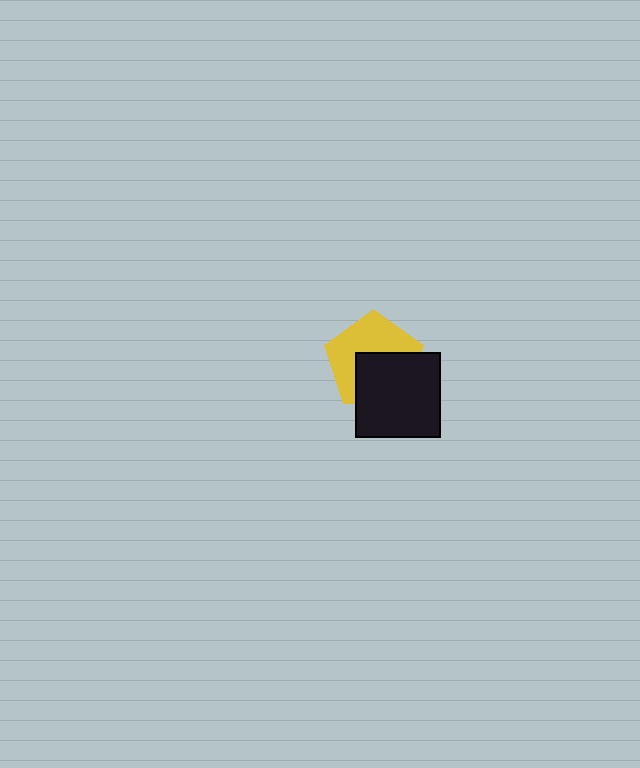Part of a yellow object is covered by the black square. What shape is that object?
It is a pentagon.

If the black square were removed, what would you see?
You would see the complete yellow pentagon.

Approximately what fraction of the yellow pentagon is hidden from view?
Roughly 46% of the yellow pentagon is hidden behind the black square.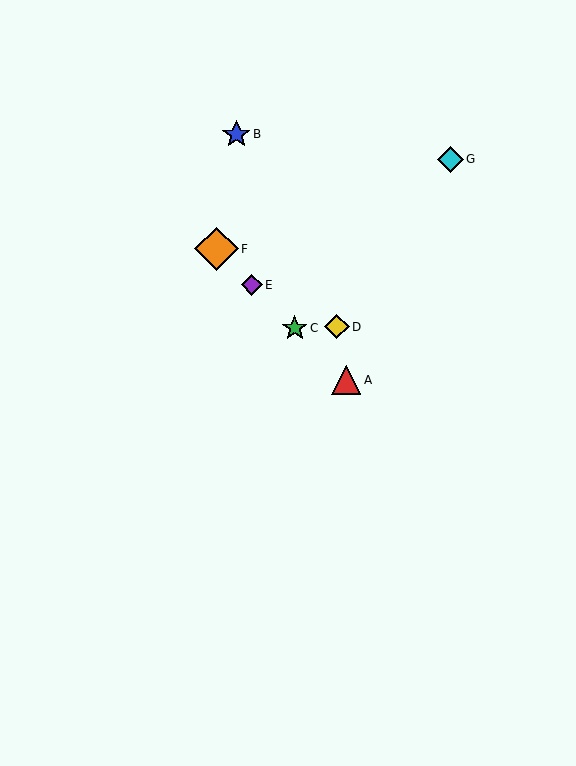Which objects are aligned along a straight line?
Objects A, C, E, F are aligned along a straight line.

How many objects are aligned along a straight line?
4 objects (A, C, E, F) are aligned along a straight line.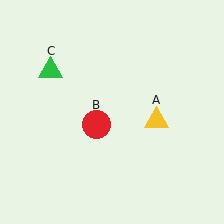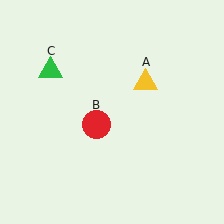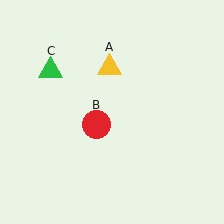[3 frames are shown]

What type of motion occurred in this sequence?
The yellow triangle (object A) rotated counterclockwise around the center of the scene.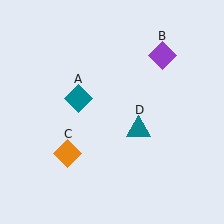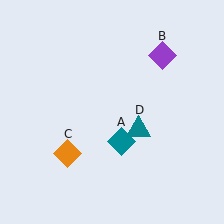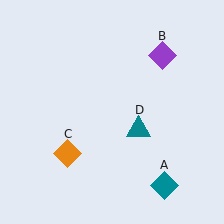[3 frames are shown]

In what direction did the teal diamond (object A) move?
The teal diamond (object A) moved down and to the right.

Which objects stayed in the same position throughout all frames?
Purple diamond (object B) and orange diamond (object C) and teal triangle (object D) remained stationary.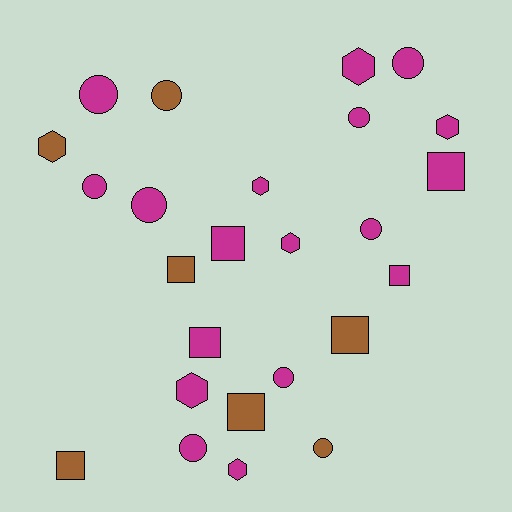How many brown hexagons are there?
There is 1 brown hexagon.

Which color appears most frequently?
Magenta, with 18 objects.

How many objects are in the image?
There are 25 objects.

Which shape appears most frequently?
Circle, with 10 objects.